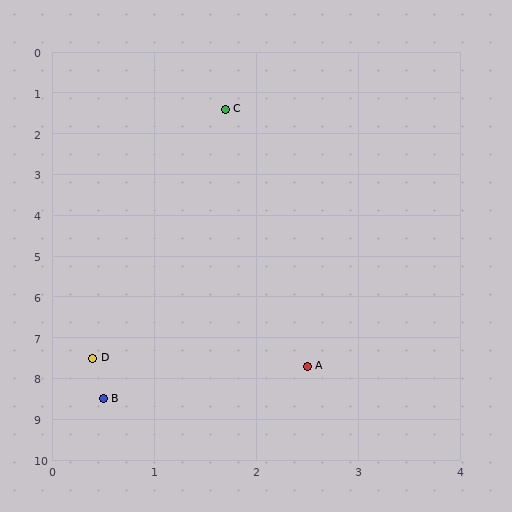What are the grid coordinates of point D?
Point D is at approximately (0.4, 7.5).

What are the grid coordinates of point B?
Point B is at approximately (0.5, 8.5).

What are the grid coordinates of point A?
Point A is at approximately (2.5, 7.7).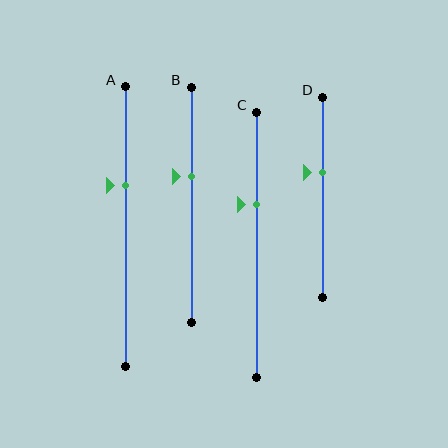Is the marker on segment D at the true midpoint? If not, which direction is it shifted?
No, the marker on segment D is shifted upward by about 12% of the segment length.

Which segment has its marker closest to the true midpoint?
Segment B has its marker closest to the true midpoint.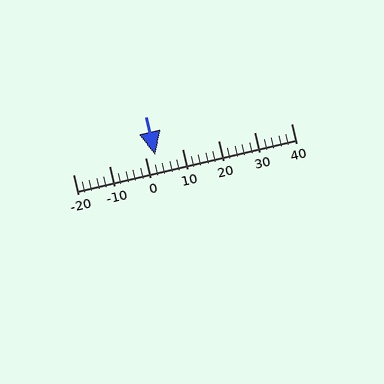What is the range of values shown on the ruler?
The ruler shows values from -20 to 40.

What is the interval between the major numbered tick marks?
The major tick marks are spaced 10 units apart.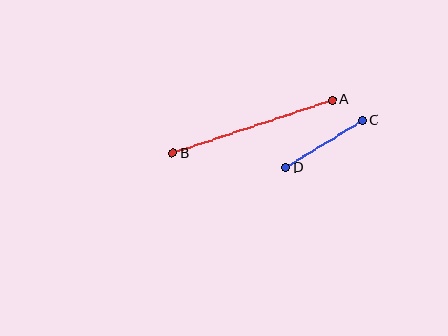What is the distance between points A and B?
The distance is approximately 168 pixels.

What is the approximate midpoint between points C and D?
The midpoint is at approximately (324, 144) pixels.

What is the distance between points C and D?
The distance is approximately 89 pixels.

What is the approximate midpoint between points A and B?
The midpoint is at approximately (253, 126) pixels.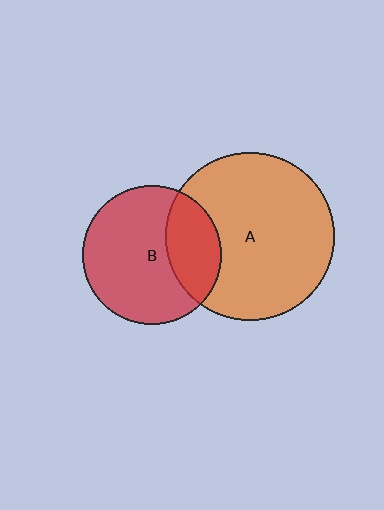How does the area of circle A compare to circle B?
Approximately 1.5 times.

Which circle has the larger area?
Circle A (orange).